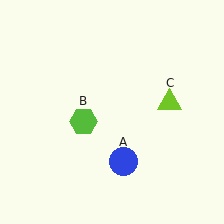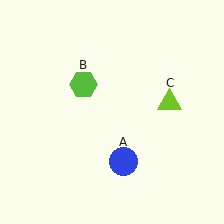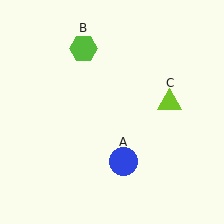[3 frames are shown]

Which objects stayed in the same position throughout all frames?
Blue circle (object A) and lime triangle (object C) remained stationary.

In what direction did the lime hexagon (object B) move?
The lime hexagon (object B) moved up.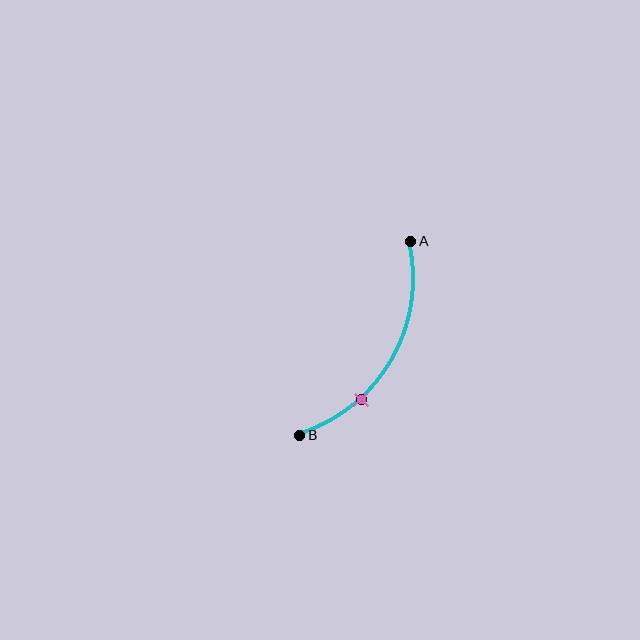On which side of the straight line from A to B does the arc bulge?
The arc bulges to the right of the straight line connecting A and B.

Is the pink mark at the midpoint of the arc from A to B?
No. The pink mark lies on the arc but is closer to endpoint B. The arc midpoint would be at the point on the curve equidistant along the arc from both A and B.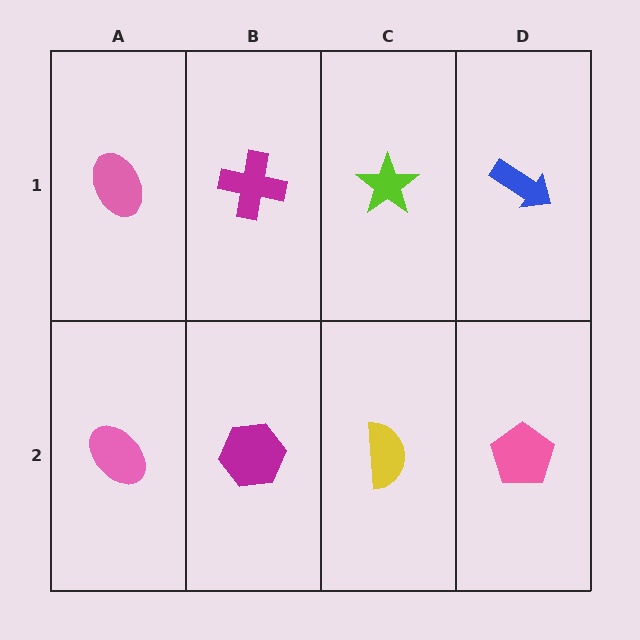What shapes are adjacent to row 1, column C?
A yellow semicircle (row 2, column C), a magenta cross (row 1, column B), a blue arrow (row 1, column D).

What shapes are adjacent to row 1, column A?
A pink ellipse (row 2, column A), a magenta cross (row 1, column B).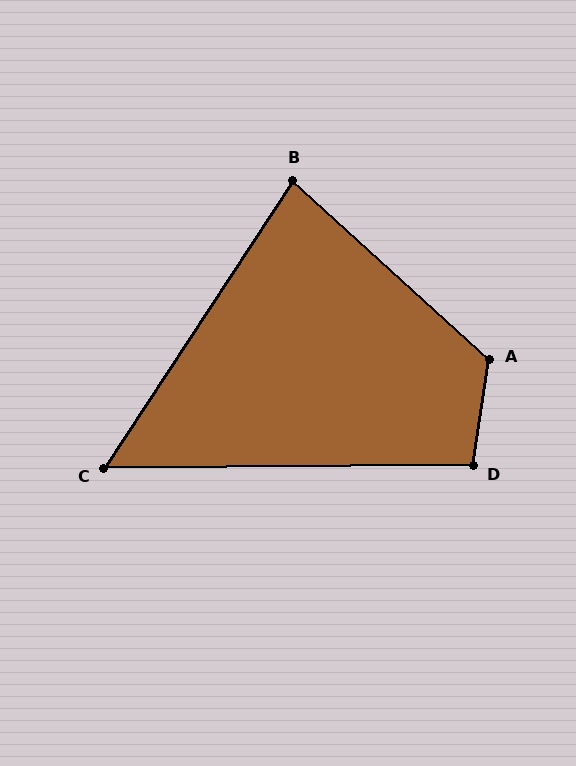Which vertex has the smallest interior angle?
C, at approximately 56 degrees.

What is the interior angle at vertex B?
Approximately 81 degrees (acute).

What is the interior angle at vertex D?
Approximately 99 degrees (obtuse).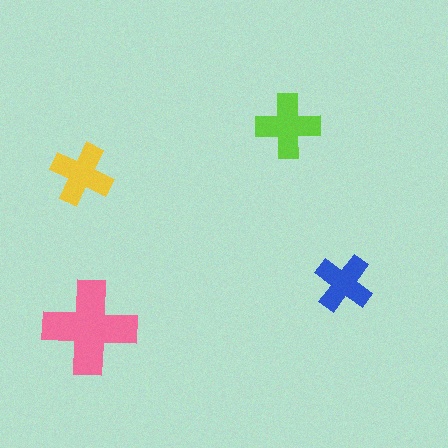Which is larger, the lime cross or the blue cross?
The lime one.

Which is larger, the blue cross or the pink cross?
The pink one.